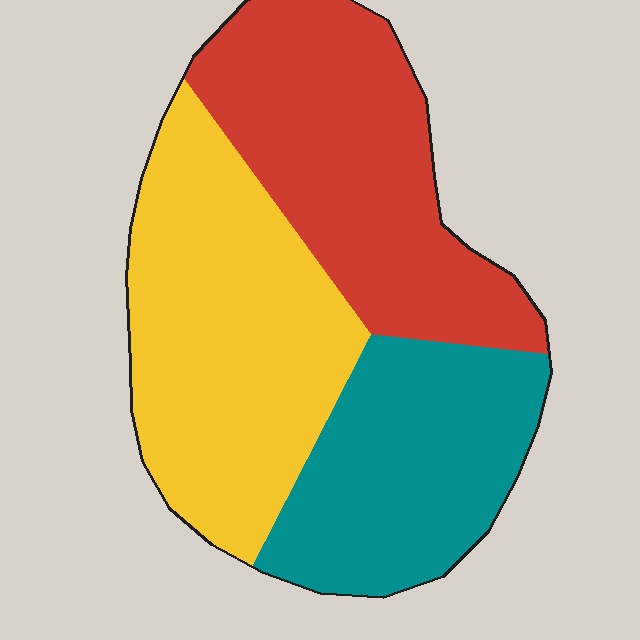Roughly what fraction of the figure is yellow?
Yellow takes up between a quarter and a half of the figure.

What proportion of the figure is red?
Red covers roughly 35% of the figure.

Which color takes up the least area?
Teal, at roughly 25%.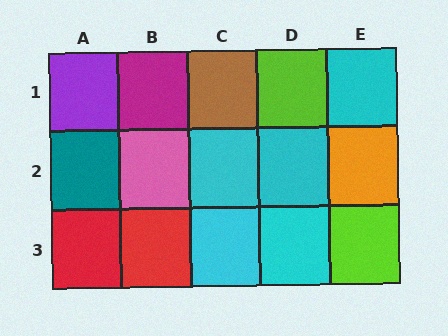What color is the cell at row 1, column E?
Cyan.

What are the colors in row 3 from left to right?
Red, red, cyan, cyan, lime.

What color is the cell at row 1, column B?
Magenta.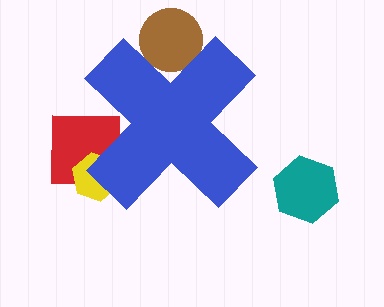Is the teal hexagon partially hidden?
No, the teal hexagon is fully visible.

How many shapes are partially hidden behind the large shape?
3 shapes are partially hidden.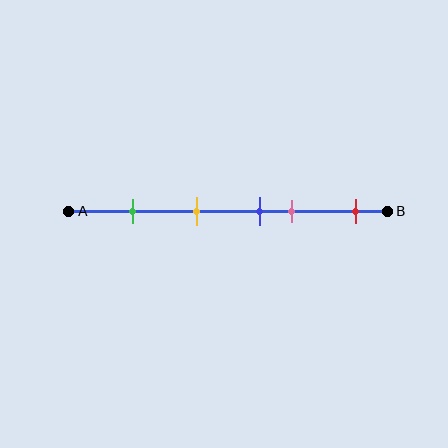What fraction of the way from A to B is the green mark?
The green mark is approximately 20% (0.2) of the way from A to B.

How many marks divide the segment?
There are 5 marks dividing the segment.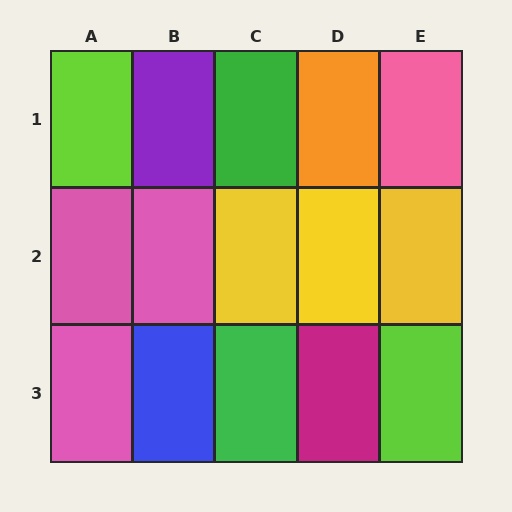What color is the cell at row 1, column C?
Green.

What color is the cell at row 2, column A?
Pink.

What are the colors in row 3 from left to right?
Pink, blue, green, magenta, lime.